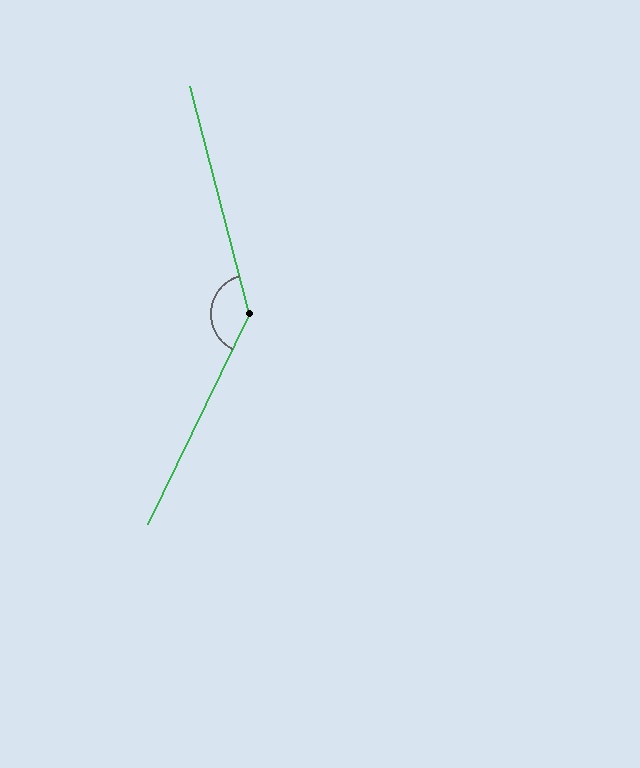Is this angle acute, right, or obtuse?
It is obtuse.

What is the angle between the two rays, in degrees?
Approximately 140 degrees.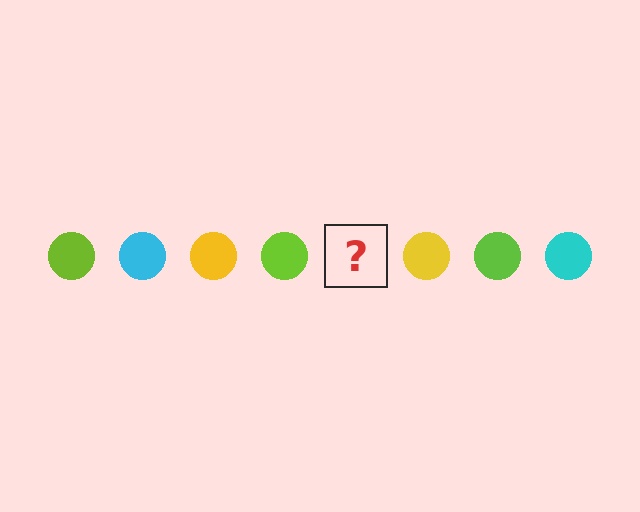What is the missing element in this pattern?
The missing element is a cyan circle.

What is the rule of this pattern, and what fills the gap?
The rule is that the pattern cycles through lime, cyan, yellow circles. The gap should be filled with a cyan circle.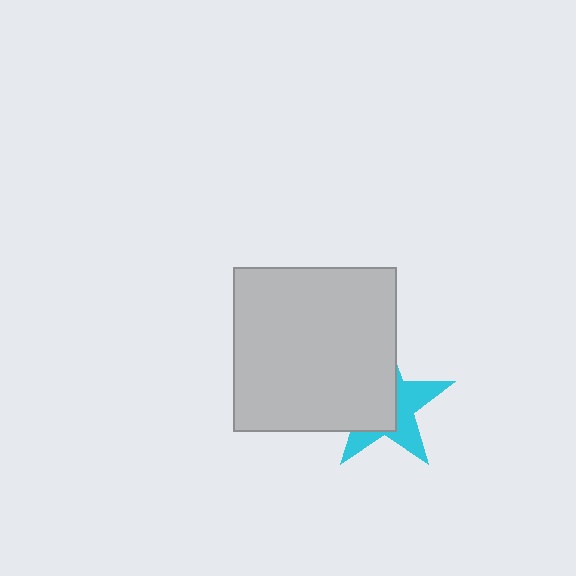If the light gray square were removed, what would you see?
You would see the complete cyan star.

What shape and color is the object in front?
The object in front is a light gray square.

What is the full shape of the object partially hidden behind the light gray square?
The partially hidden object is a cyan star.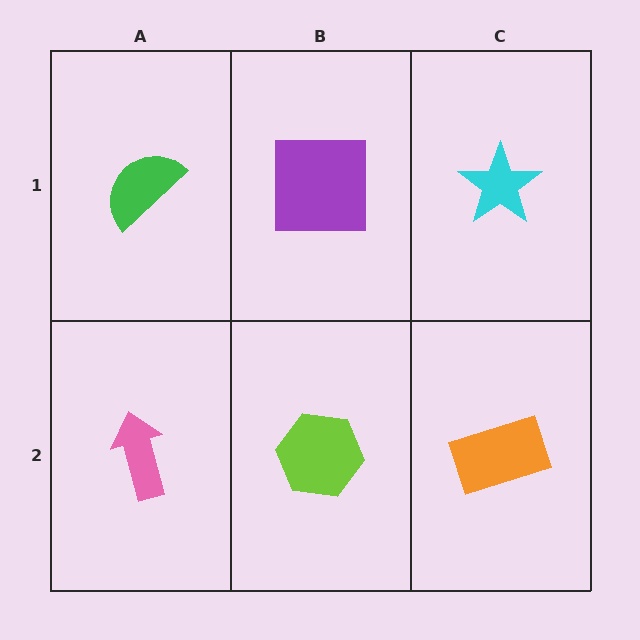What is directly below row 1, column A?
A pink arrow.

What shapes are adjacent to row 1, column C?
An orange rectangle (row 2, column C), a purple square (row 1, column B).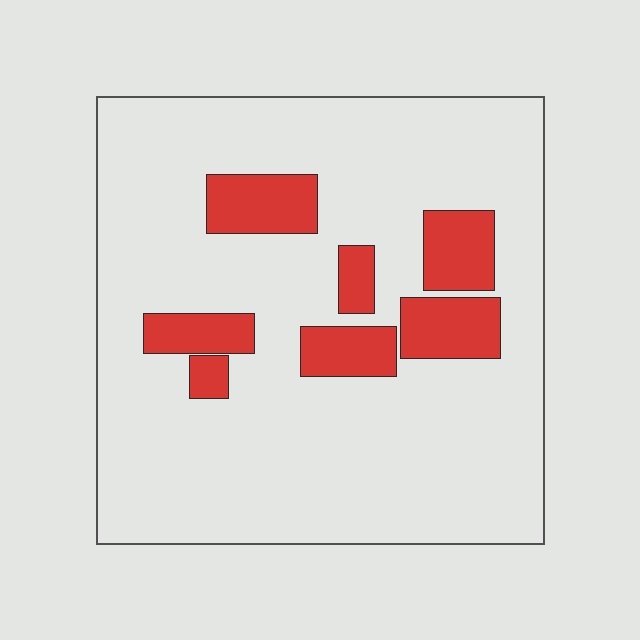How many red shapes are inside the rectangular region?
7.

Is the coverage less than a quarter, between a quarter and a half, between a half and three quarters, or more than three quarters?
Less than a quarter.